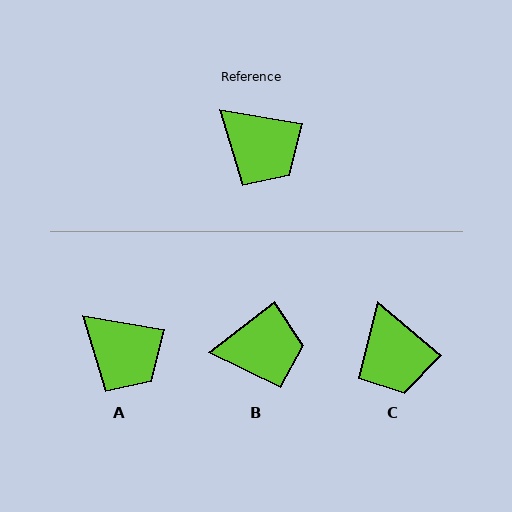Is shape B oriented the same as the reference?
No, it is off by about 47 degrees.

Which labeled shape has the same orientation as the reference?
A.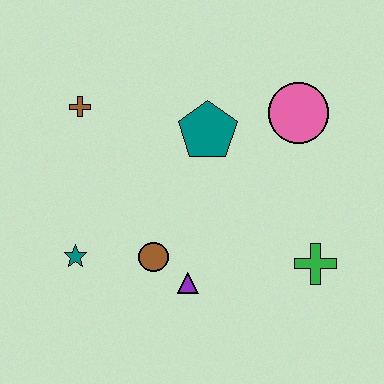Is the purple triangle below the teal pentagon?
Yes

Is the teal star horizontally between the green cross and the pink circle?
No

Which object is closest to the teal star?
The brown circle is closest to the teal star.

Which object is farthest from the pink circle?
The teal star is farthest from the pink circle.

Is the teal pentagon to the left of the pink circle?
Yes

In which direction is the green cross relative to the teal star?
The green cross is to the right of the teal star.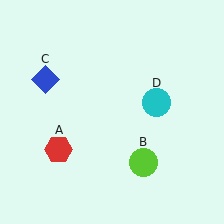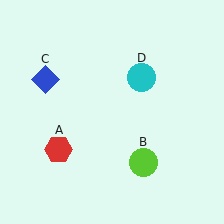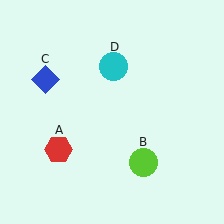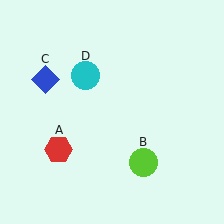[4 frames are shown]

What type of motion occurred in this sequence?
The cyan circle (object D) rotated counterclockwise around the center of the scene.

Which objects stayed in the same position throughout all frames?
Red hexagon (object A) and lime circle (object B) and blue diamond (object C) remained stationary.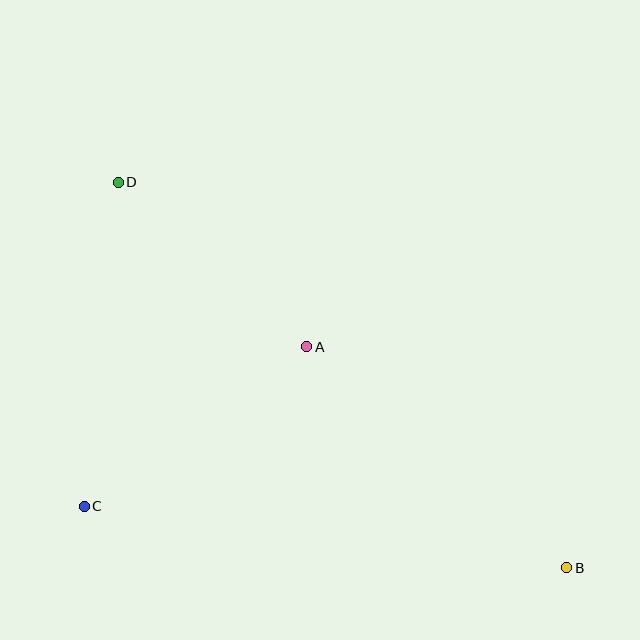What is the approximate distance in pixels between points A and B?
The distance between A and B is approximately 341 pixels.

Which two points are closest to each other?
Points A and D are closest to each other.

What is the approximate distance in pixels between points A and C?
The distance between A and C is approximately 274 pixels.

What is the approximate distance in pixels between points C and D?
The distance between C and D is approximately 326 pixels.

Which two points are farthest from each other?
Points B and D are farthest from each other.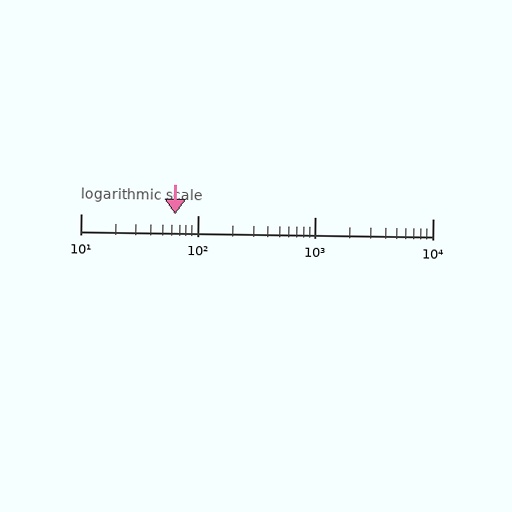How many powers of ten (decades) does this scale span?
The scale spans 3 decades, from 10 to 10000.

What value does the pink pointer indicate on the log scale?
The pointer indicates approximately 64.